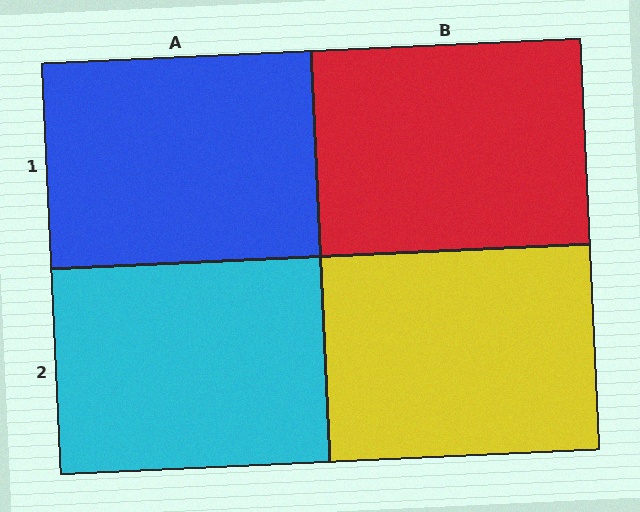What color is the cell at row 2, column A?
Cyan.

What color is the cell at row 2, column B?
Yellow.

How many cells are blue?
1 cell is blue.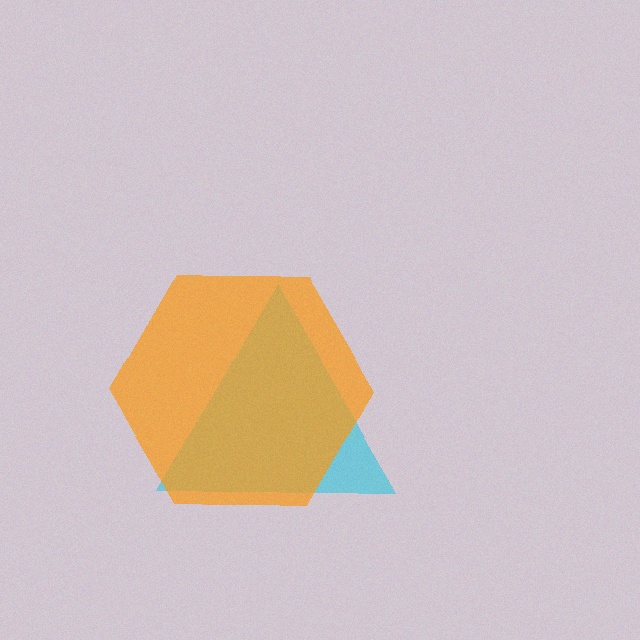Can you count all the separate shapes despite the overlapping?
Yes, there are 2 separate shapes.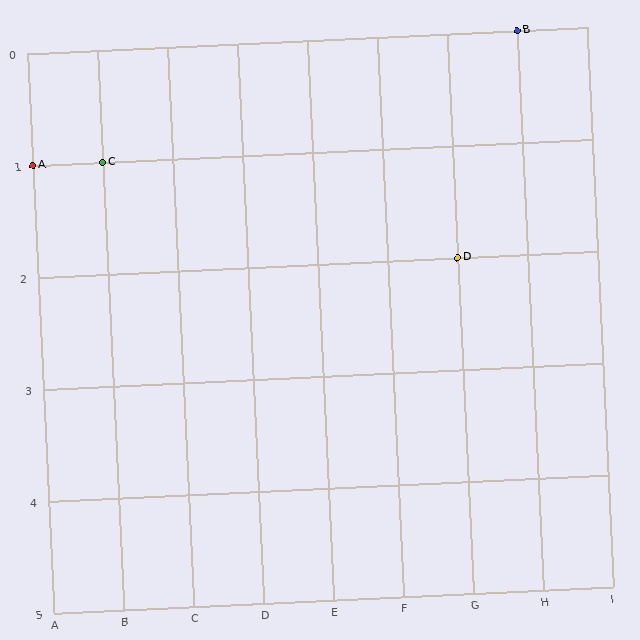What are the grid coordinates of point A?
Point A is at grid coordinates (A, 1).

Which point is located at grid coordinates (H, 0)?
Point B is at (H, 0).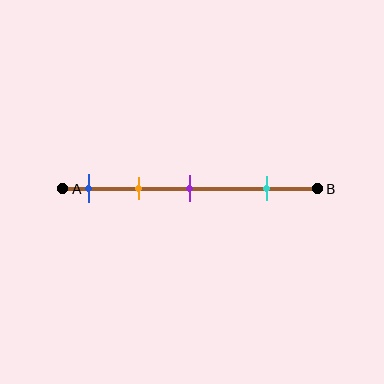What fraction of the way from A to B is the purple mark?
The purple mark is approximately 50% (0.5) of the way from A to B.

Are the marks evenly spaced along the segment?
No, the marks are not evenly spaced.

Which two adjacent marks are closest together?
The blue and orange marks are the closest adjacent pair.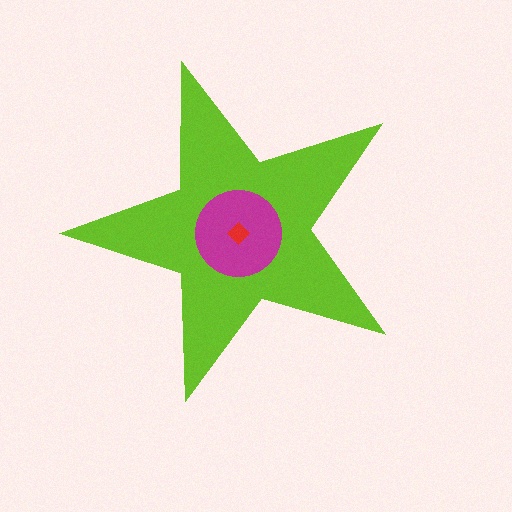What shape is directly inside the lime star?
The magenta circle.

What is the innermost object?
The red diamond.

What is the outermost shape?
The lime star.